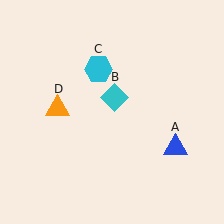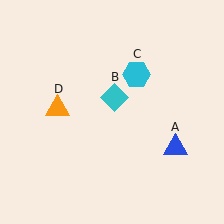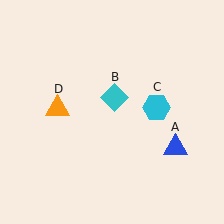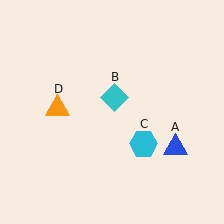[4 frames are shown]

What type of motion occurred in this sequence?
The cyan hexagon (object C) rotated clockwise around the center of the scene.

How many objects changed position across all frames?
1 object changed position: cyan hexagon (object C).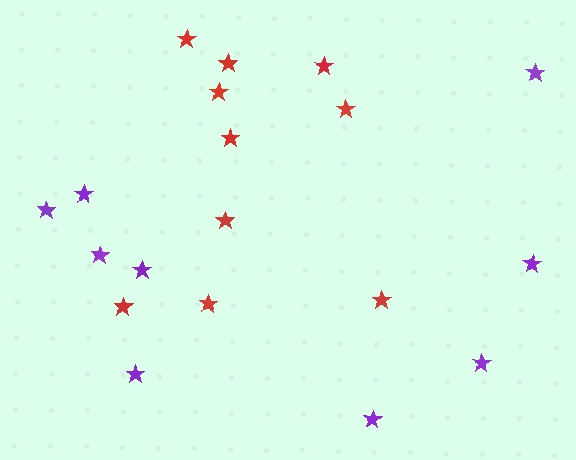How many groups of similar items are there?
There are 2 groups: one group of purple stars (9) and one group of red stars (10).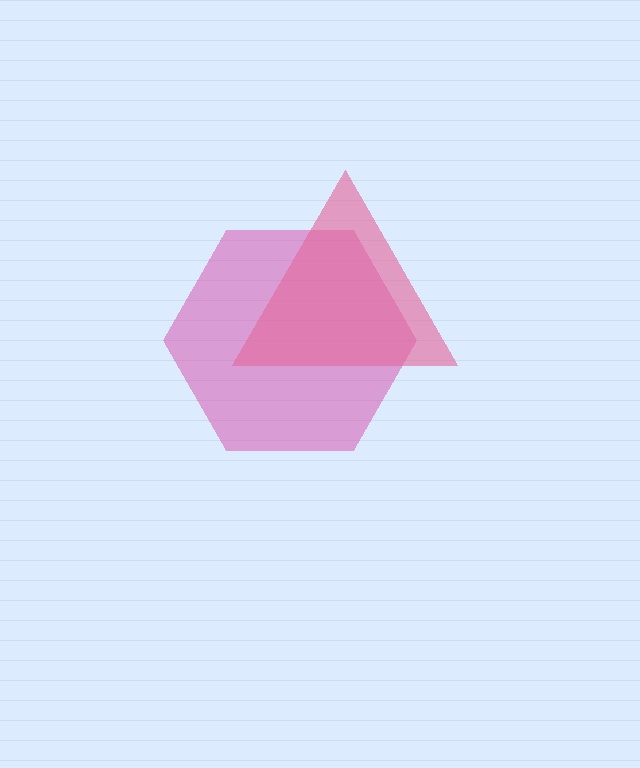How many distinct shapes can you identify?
There are 2 distinct shapes: a magenta hexagon, a pink triangle.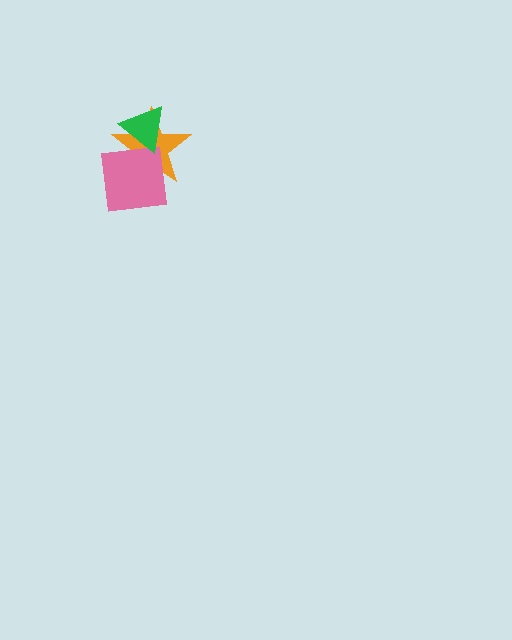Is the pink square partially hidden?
Yes, it is partially covered by another shape.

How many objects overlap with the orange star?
2 objects overlap with the orange star.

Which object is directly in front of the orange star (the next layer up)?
The pink square is directly in front of the orange star.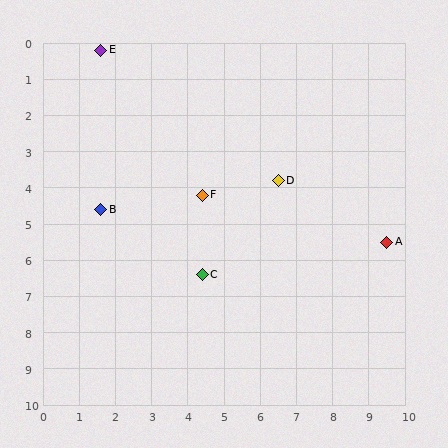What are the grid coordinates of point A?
Point A is at approximately (9.5, 5.5).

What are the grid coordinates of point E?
Point E is at approximately (1.6, 0.2).